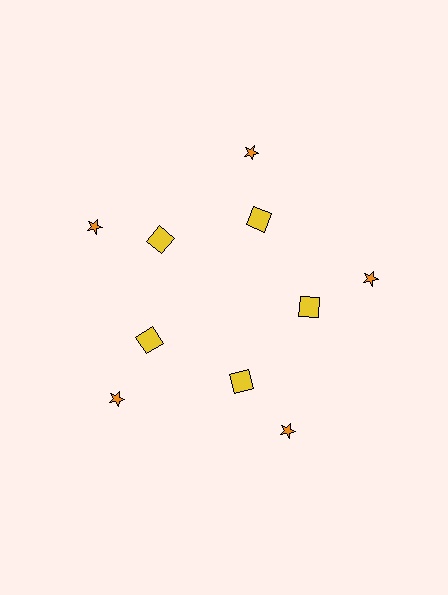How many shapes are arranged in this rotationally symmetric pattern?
There are 10 shapes, arranged in 5 groups of 2.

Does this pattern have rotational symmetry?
Yes, this pattern has 5-fold rotational symmetry. It looks the same after rotating 72 degrees around the center.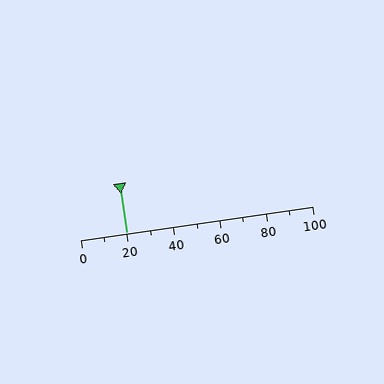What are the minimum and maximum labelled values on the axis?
The axis runs from 0 to 100.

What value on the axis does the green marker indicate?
The marker indicates approximately 20.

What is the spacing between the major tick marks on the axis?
The major ticks are spaced 20 apart.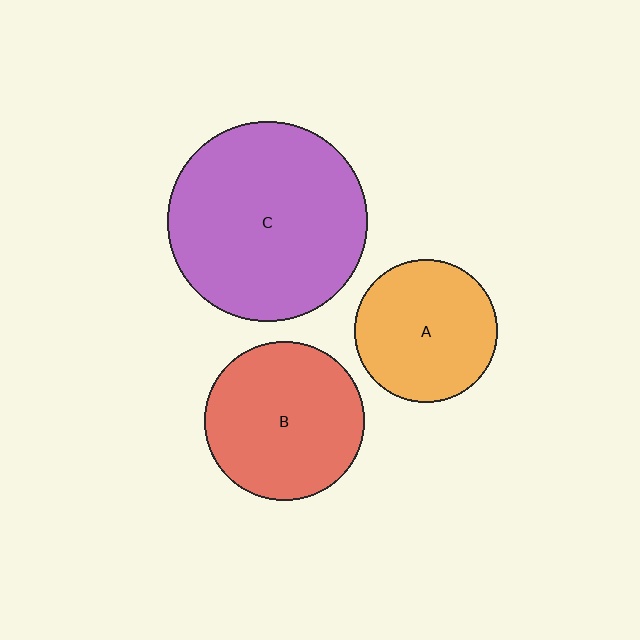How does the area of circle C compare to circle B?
Approximately 1.6 times.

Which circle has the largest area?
Circle C (purple).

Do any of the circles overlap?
No, none of the circles overlap.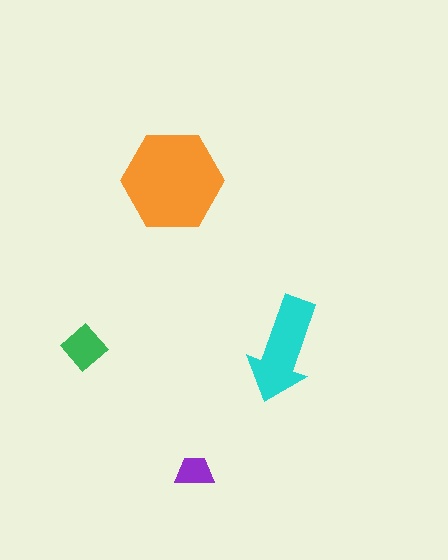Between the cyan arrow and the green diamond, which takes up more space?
The cyan arrow.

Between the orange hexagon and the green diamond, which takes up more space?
The orange hexagon.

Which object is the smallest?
The purple trapezoid.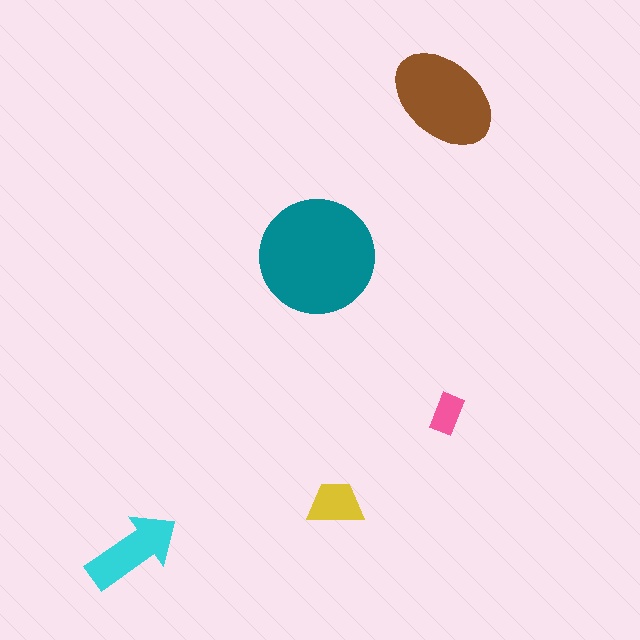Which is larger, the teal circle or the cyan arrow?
The teal circle.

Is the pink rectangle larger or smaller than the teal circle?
Smaller.